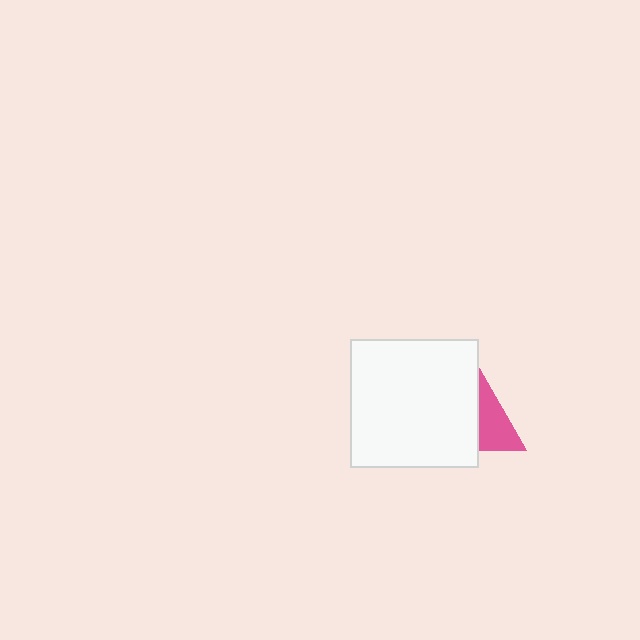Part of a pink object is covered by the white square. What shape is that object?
It is a triangle.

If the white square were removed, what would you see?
You would see the complete pink triangle.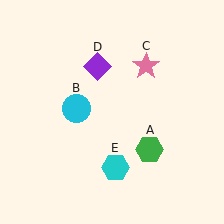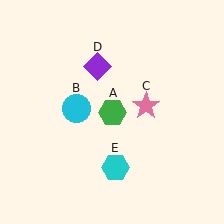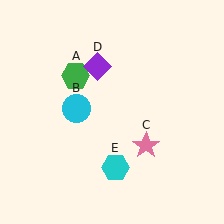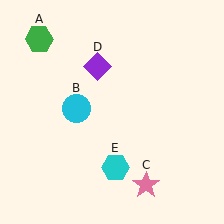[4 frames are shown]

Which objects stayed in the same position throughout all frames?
Cyan circle (object B) and purple diamond (object D) and cyan hexagon (object E) remained stationary.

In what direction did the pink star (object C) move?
The pink star (object C) moved down.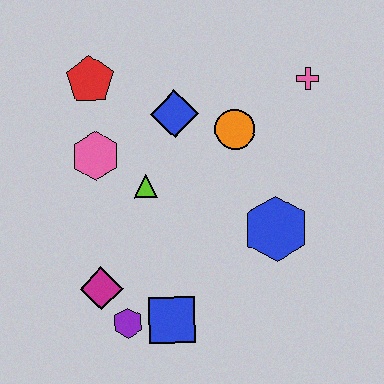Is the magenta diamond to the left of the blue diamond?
Yes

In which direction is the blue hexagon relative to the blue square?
The blue hexagon is to the right of the blue square.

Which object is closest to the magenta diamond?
The purple hexagon is closest to the magenta diamond.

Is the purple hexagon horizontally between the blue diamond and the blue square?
No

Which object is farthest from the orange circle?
The purple hexagon is farthest from the orange circle.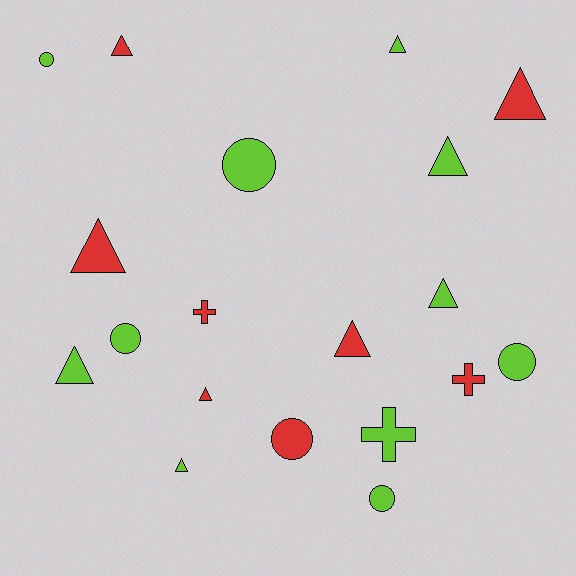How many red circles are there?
There is 1 red circle.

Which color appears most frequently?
Lime, with 11 objects.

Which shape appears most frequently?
Triangle, with 10 objects.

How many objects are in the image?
There are 19 objects.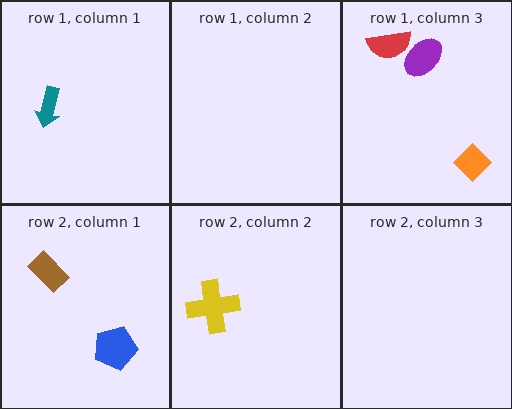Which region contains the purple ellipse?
The row 1, column 3 region.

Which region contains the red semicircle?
The row 1, column 3 region.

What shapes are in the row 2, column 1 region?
The blue pentagon, the brown rectangle.